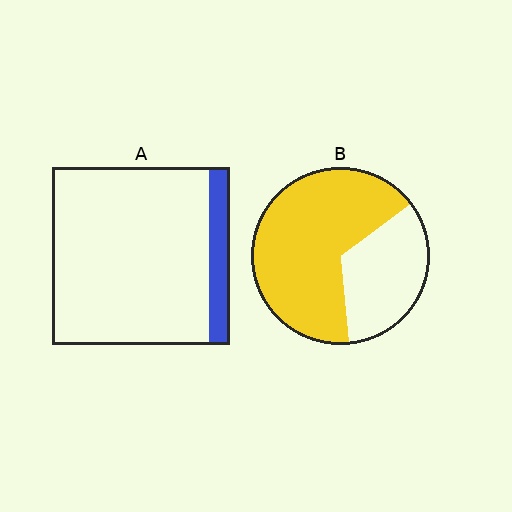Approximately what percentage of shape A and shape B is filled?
A is approximately 10% and B is approximately 65%.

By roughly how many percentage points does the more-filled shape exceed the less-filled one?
By roughly 55 percentage points (B over A).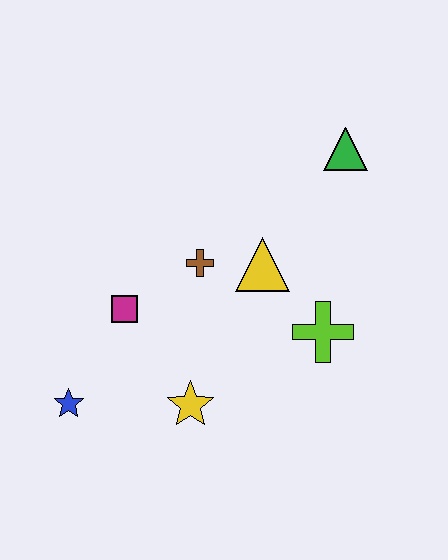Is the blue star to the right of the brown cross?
No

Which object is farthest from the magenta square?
The green triangle is farthest from the magenta square.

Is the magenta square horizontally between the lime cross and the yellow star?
No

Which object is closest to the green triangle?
The yellow triangle is closest to the green triangle.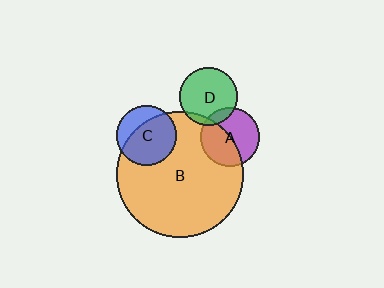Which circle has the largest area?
Circle B (orange).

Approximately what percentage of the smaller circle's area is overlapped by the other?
Approximately 10%.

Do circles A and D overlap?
Yes.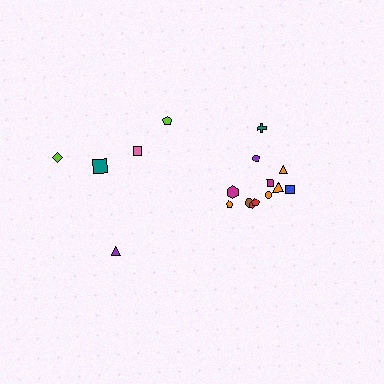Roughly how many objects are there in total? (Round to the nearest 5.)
Roughly 15 objects in total.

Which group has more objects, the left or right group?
The right group.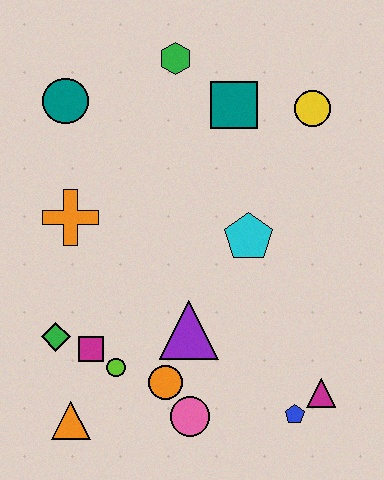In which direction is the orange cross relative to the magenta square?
The orange cross is above the magenta square.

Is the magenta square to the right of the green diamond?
Yes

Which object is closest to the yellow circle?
The teal square is closest to the yellow circle.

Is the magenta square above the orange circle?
Yes